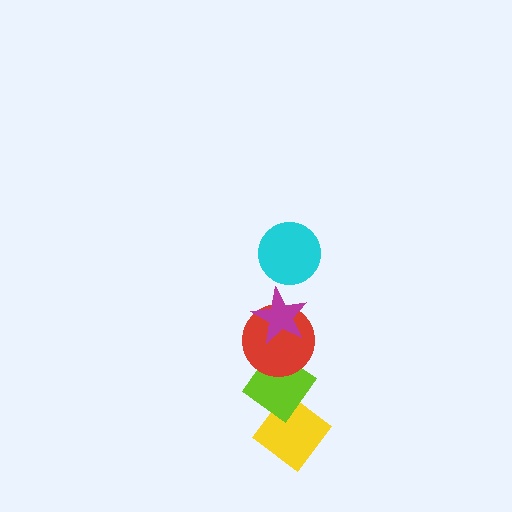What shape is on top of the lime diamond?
The red circle is on top of the lime diamond.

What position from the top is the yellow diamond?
The yellow diamond is 5th from the top.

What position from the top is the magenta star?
The magenta star is 2nd from the top.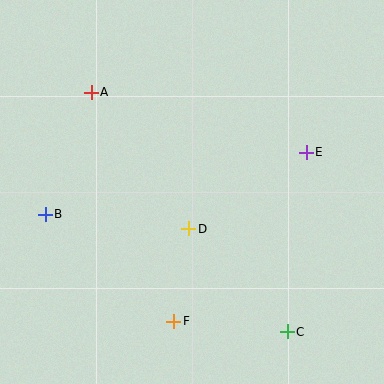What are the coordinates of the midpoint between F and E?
The midpoint between F and E is at (240, 237).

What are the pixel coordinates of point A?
Point A is at (91, 92).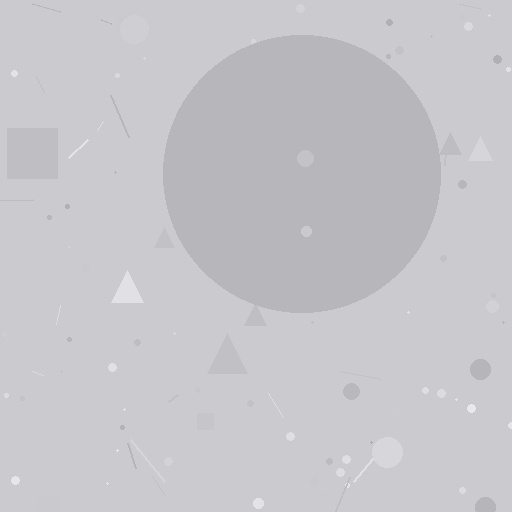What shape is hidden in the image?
A circle is hidden in the image.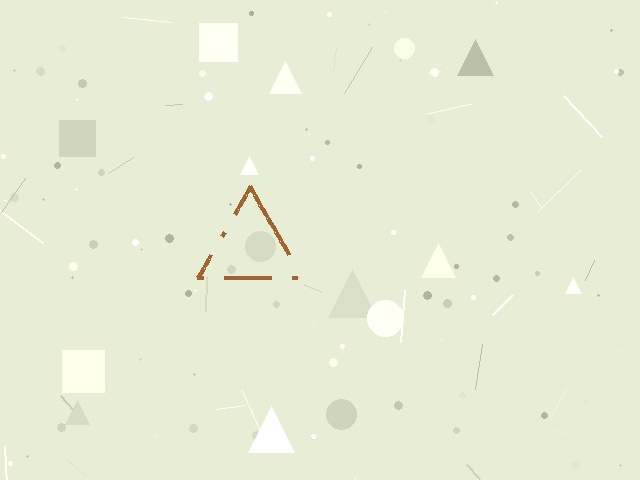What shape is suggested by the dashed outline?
The dashed outline suggests a triangle.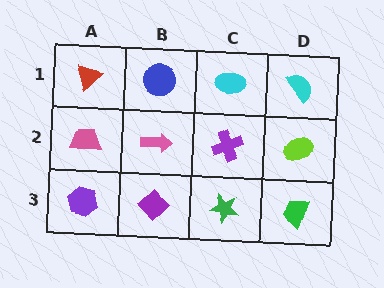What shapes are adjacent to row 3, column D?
A lime ellipse (row 2, column D), a green star (row 3, column C).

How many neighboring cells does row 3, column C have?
3.